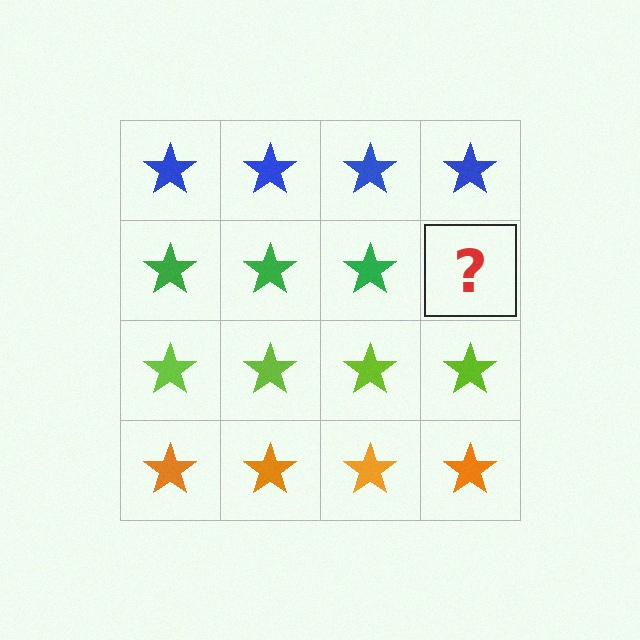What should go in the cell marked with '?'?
The missing cell should contain a green star.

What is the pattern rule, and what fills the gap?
The rule is that each row has a consistent color. The gap should be filled with a green star.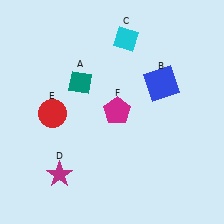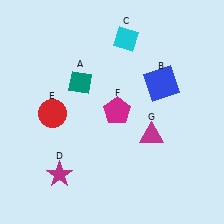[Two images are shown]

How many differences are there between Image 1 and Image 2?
There is 1 difference between the two images.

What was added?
A magenta triangle (G) was added in Image 2.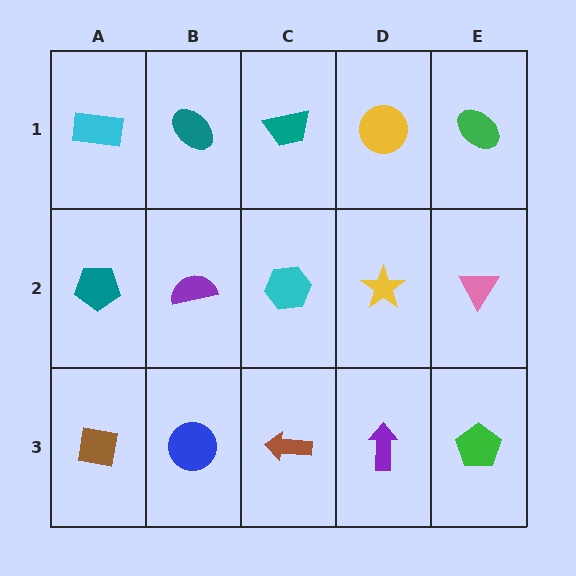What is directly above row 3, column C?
A cyan hexagon.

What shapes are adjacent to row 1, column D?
A yellow star (row 2, column D), a teal trapezoid (row 1, column C), a green ellipse (row 1, column E).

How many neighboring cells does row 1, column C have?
3.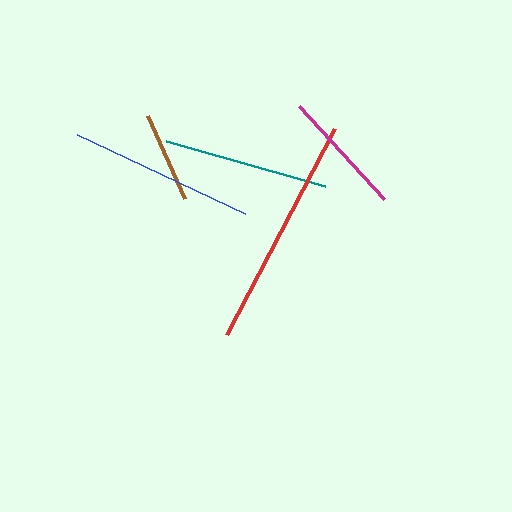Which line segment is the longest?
The red line is the longest at approximately 233 pixels.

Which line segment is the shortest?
The brown line is the shortest at approximately 91 pixels.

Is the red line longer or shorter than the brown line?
The red line is longer than the brown line.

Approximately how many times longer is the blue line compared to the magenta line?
The blue line is approximately 1.5 times the length of the magenta line.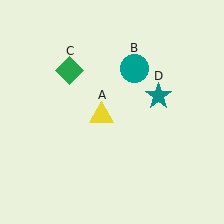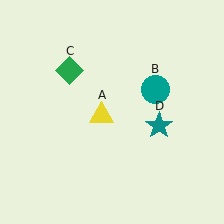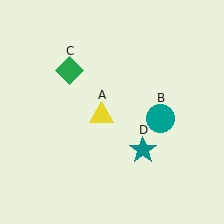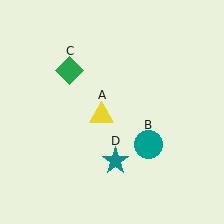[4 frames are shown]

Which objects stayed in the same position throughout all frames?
Yellow triangle (object A) and green diamond (object C) remained stationary.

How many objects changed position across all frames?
2 objects changed position: teal circle (object B), teal star (object D).